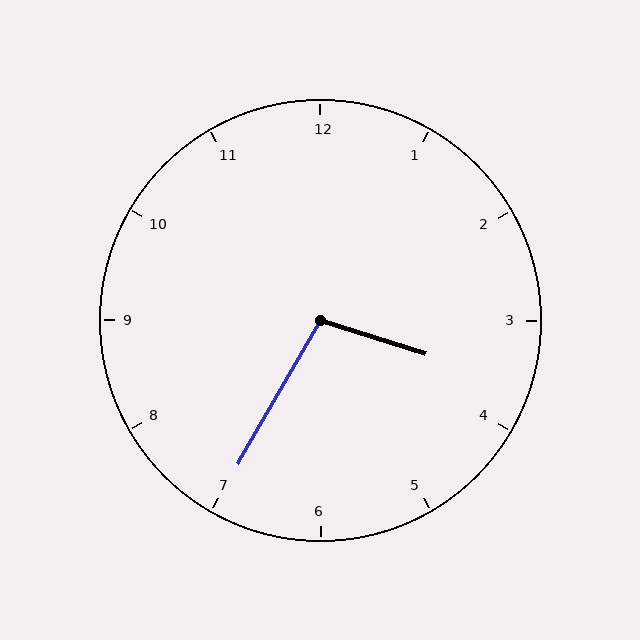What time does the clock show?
3:35.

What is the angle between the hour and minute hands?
Approximately 102 degrees.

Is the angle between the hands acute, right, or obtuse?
It is obtuse.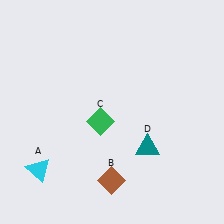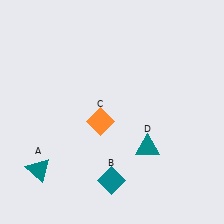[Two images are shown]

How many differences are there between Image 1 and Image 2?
There are 3 differences between the two images.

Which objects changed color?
A changed from cyan to teal. B changed from brown to teal. C changed from green to orange.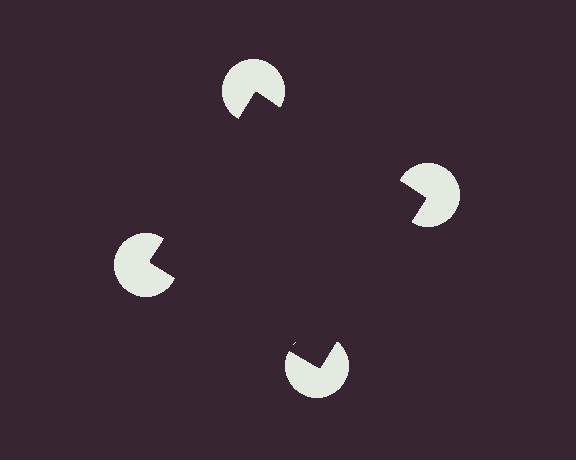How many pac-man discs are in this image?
There are 4 — one at each vertex of the illusory square.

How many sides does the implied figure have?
4 sides.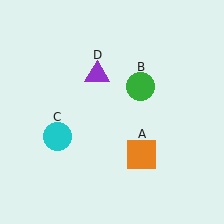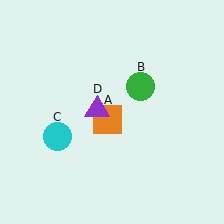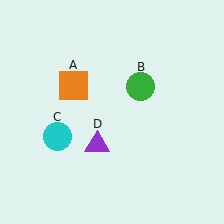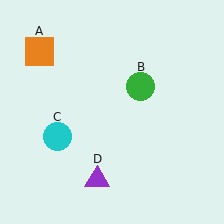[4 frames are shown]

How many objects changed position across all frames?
2 objects changed position: orange square (object A), purple triangle (object D).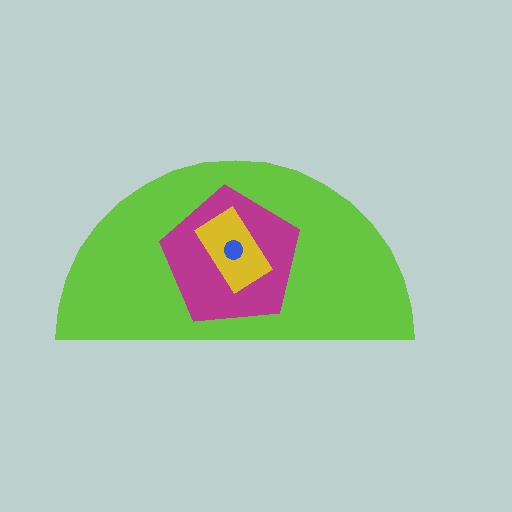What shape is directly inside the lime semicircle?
The magenta pentagon.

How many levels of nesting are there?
4.